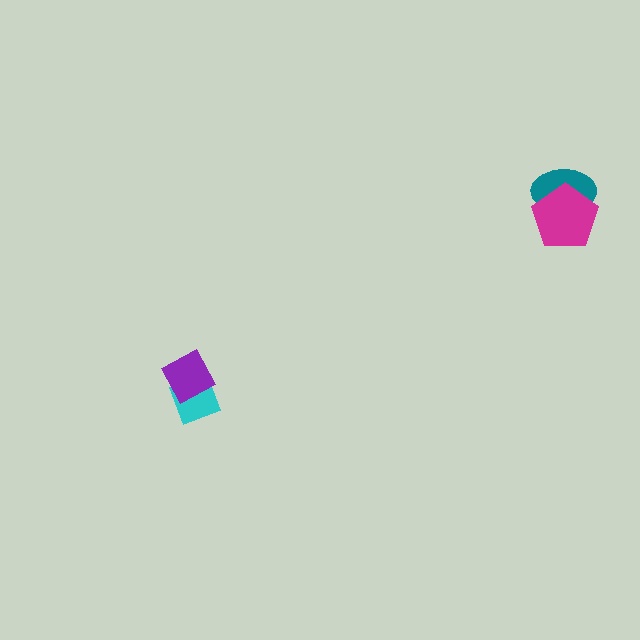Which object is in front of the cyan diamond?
The purple diamond is in front of the cyan diamond.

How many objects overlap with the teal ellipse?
1 object overlaps with the teal ellipse.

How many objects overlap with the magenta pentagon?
1 object overlaps with the magenta pentagon.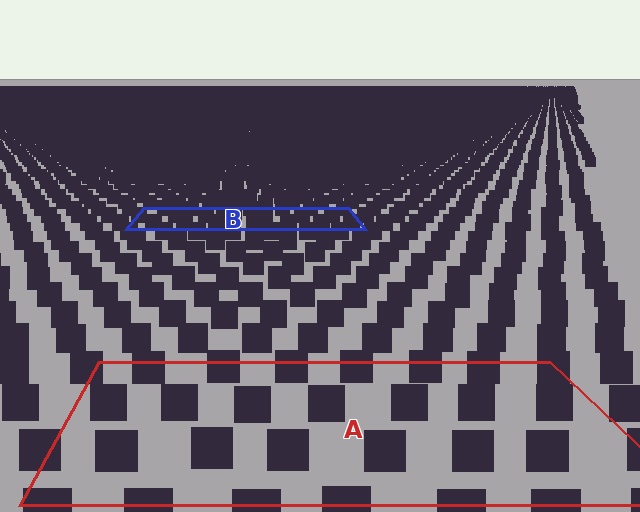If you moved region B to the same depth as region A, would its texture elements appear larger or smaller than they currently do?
They would appear larger. At a closer depth, the same texture elements are projected at a bigger on-screen size.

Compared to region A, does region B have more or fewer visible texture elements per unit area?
Region B has more texture elements per unit area — they are packed more densely because it is farther away.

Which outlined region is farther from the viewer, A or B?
Region B is farther from the viewer — the texture elements inside it appear smaller and more densely packed.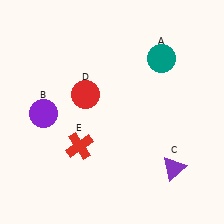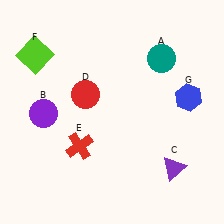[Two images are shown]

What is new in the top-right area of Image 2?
A blue hexagon (G) was added in the top-right area of Image 2.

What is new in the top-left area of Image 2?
A lime square (F) was added in the top-left area of Image 2.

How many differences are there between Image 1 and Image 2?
There are 2 differences between the two images.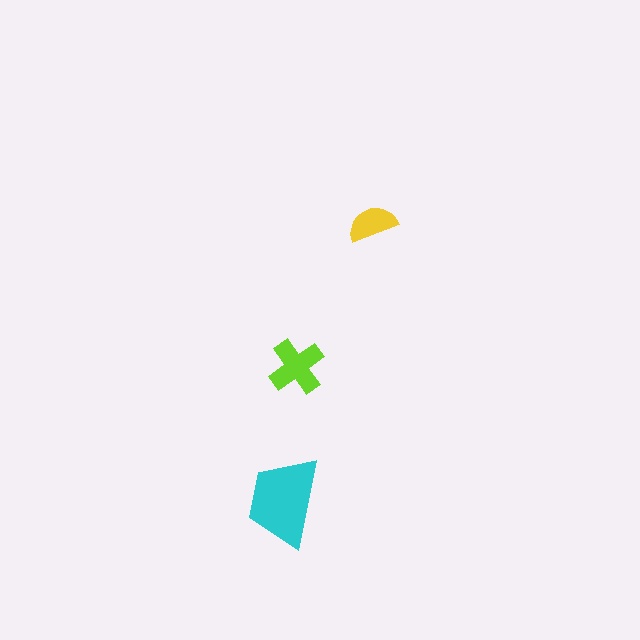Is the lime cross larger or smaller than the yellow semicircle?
Larger.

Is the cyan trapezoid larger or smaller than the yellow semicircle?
Larger.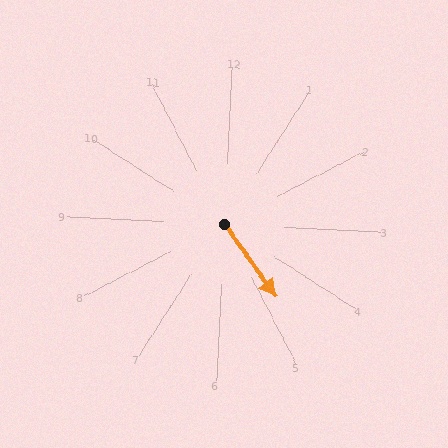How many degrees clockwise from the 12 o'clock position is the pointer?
Approximately 142 degrees.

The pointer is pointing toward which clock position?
Roughly 5 o'clock.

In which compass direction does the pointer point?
Southeast.